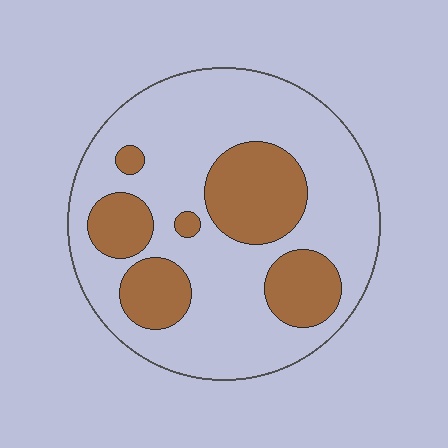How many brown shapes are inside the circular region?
6.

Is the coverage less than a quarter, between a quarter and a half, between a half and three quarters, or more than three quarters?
Between a quarter and a half.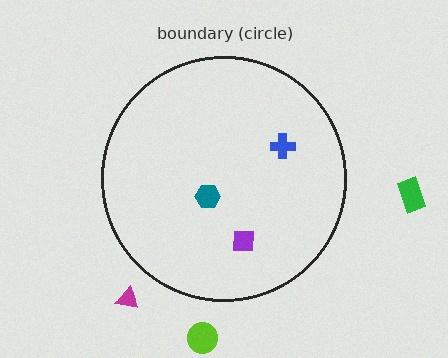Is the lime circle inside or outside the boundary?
Outside.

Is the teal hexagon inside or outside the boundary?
Inside.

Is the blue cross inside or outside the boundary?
Inside.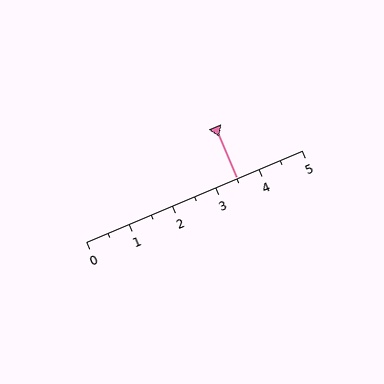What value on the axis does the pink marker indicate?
The marker indicates approximately 3.5.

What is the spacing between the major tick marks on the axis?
The major ticks are spaced 1 apart.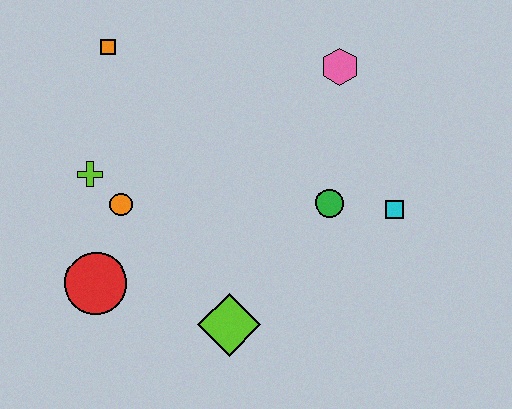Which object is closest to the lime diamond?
The red circle is closest to the lime diamond.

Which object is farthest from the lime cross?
The cyan square is farthest from the lime cross.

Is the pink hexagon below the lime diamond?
No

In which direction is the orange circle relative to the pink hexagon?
The orange circle is to the left of the pink hexagon.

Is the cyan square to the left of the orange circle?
No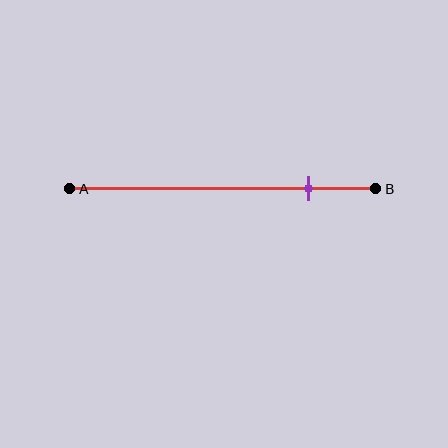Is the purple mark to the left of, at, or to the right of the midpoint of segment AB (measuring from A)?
The purple mark is to the right of the midpoint of segment AB.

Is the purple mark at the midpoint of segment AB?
No, the mark is at about 80% from A, not at the 50% midpoint.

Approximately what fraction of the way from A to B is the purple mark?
The purple mark is approximately 80% of the way from A to B.